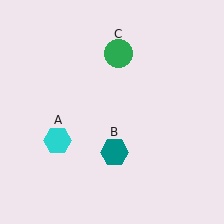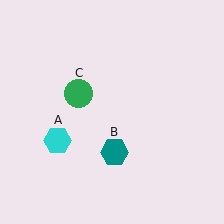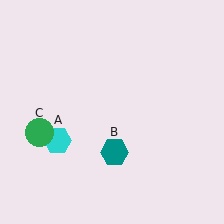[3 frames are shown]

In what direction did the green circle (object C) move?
The green circle (object C) moved down and to the left.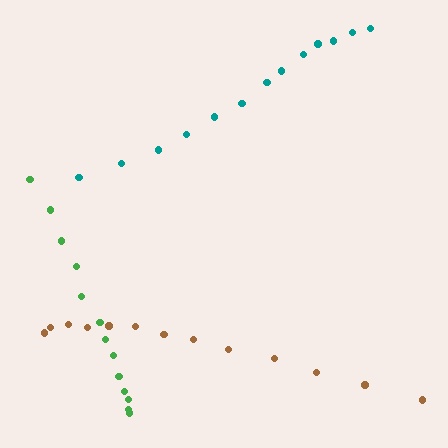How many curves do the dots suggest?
There are 3 distinct paths.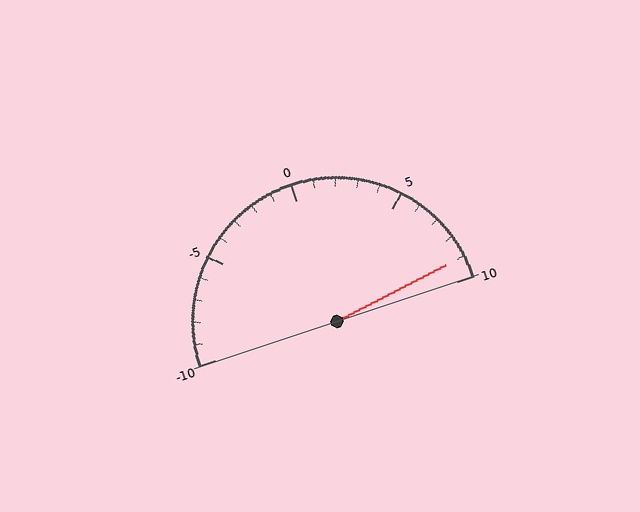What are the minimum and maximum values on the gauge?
The gauge ranges from -10 to 10.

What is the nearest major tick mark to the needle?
The nearest major tick mark is 10.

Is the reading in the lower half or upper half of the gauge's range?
The reading is in the upper half of the range (-10 to 10).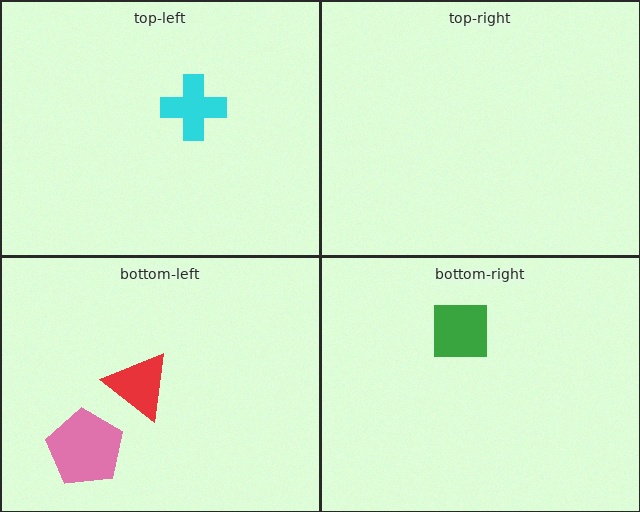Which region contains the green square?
The bottom-right region.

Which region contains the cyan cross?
The top-left region.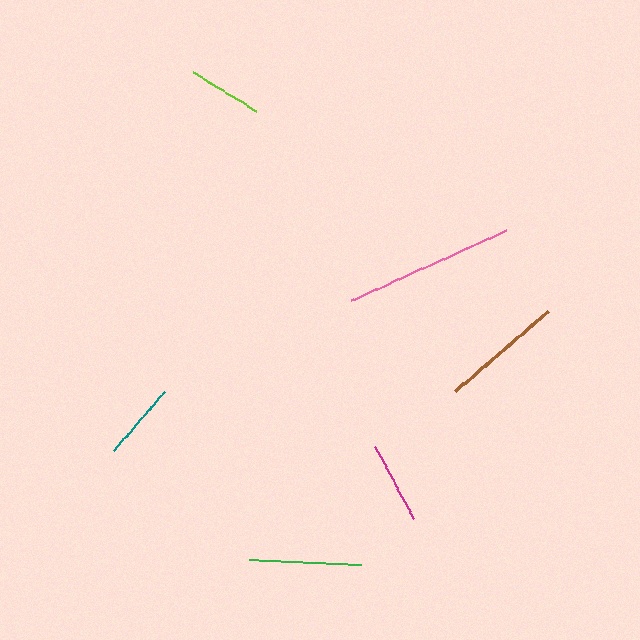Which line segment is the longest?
The pink line is the longest at approximately 170 pixels.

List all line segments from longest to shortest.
From longest to shortest: pink, brown, green, magenta, teal, lime.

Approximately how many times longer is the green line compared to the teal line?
The green line is approximately 1.4 times the length of the teal line.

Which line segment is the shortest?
The lime line is the shortest at approximately 74 pixels.